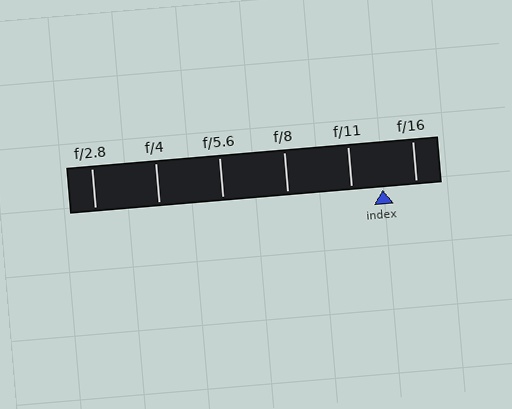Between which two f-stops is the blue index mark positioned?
The index mark is between f/11 and f/16.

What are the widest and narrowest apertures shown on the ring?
The widest aperture shown is f/2.8 and the narrowest is f/16.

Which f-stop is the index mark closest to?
The index mark is closest to f/11.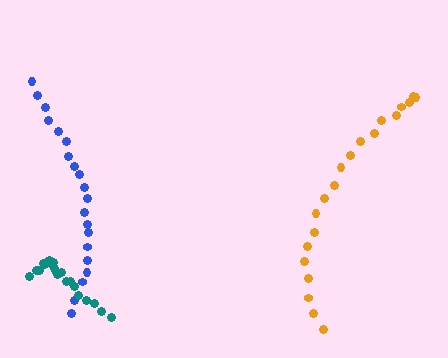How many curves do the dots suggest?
There are 3 distinct paths.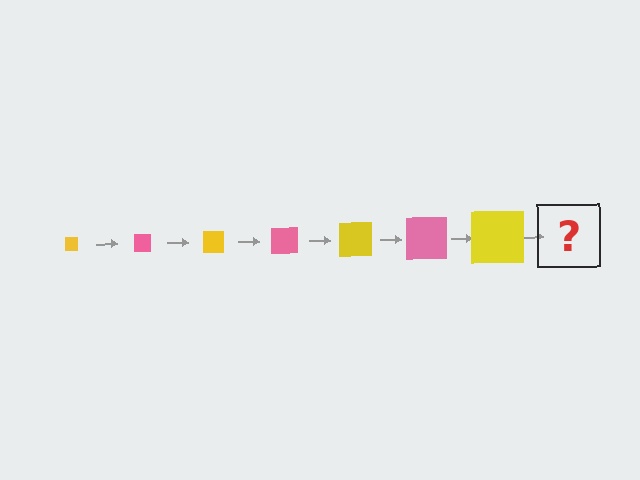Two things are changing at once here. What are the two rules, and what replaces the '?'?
The two rules are that the square grows larger each step and the color cycles through yellow and pink. The '?' should be a pink square, larger than the previous one.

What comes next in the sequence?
The next element should be a pink square, larger than the previous one.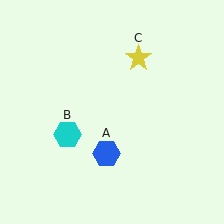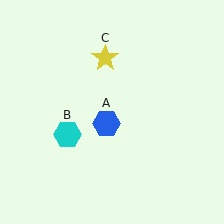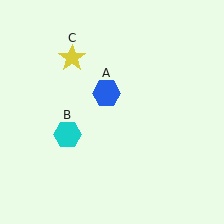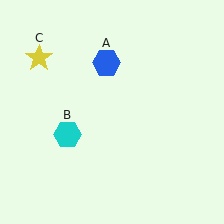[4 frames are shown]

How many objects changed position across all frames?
2 objects changed position: blue hexagon (object A), yellow star (object C).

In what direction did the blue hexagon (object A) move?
The blue hexagon (object A) moved up.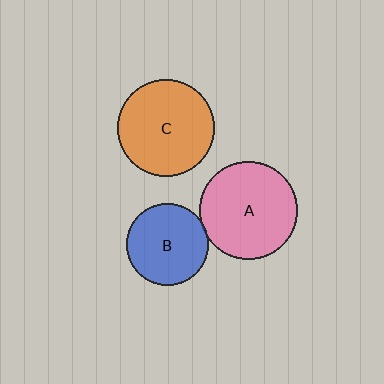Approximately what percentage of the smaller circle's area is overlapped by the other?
Approximately 5%.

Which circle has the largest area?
Circle A (pink).